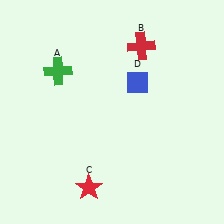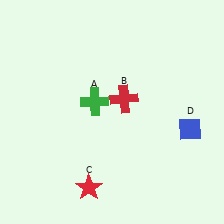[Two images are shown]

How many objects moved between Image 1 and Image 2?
3 objects moved between the two images.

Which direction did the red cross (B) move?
The red cross (B) moved down.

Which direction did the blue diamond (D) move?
The blue diamond (D) moved right.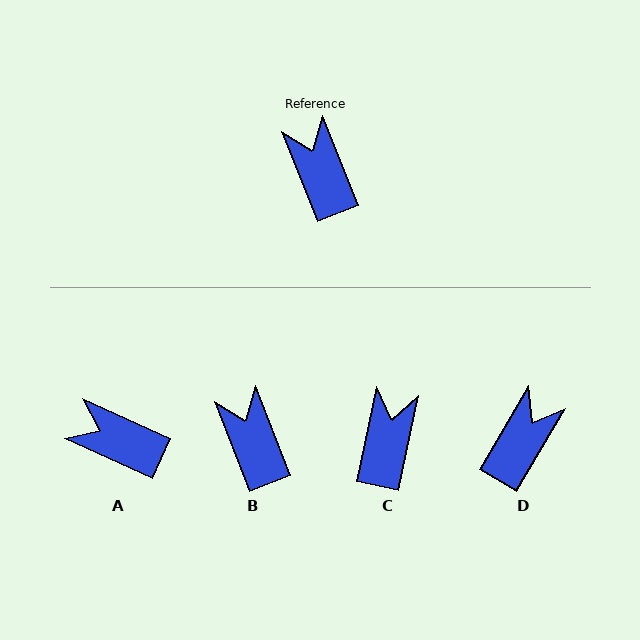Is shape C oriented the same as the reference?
No, it is off by about 34 degrees.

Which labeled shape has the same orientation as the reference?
B.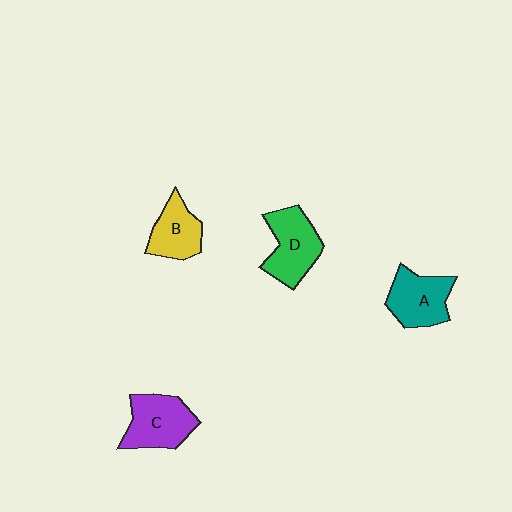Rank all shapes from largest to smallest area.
From largest to smallest: C (purple), D (green), A (teal), B (yellow).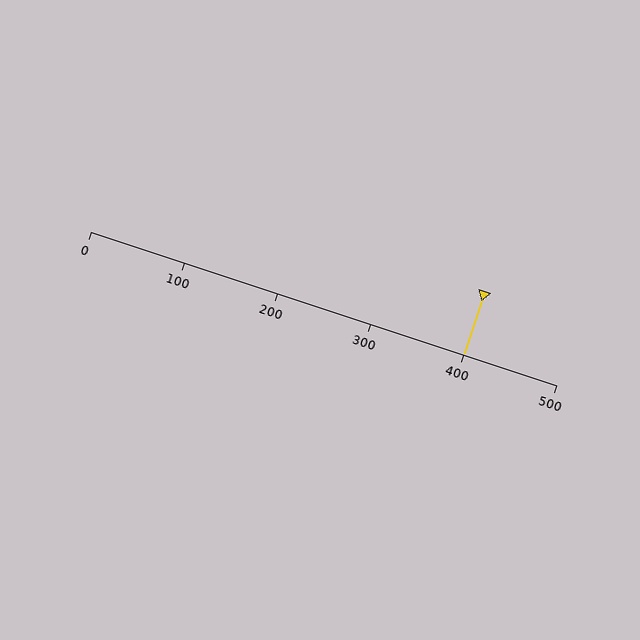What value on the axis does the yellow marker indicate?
The marker indicates approximately 400.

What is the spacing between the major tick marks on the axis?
The major ticks are spaced 100 apart.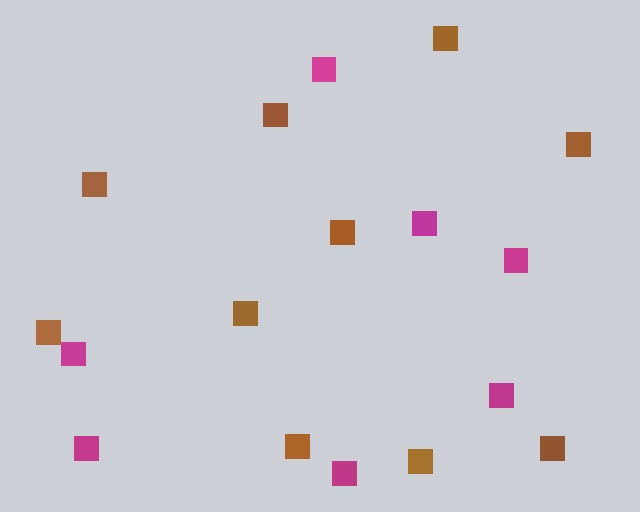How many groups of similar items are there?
There are 2 groups: one group of brown squares (10) and one group of magenta squares (7).